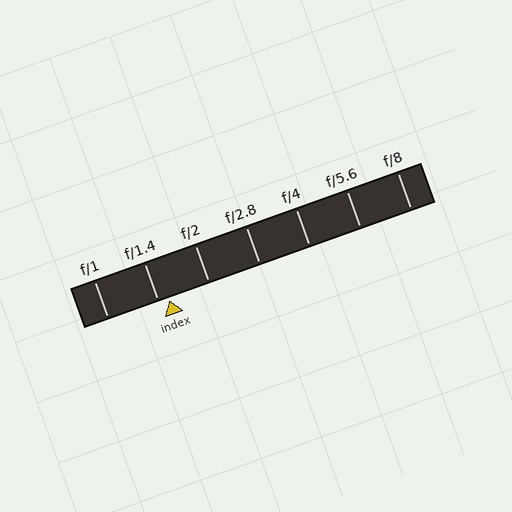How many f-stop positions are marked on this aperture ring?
There are 7 f-stop positions marked.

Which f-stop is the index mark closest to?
The index mark is closest to f/1.4.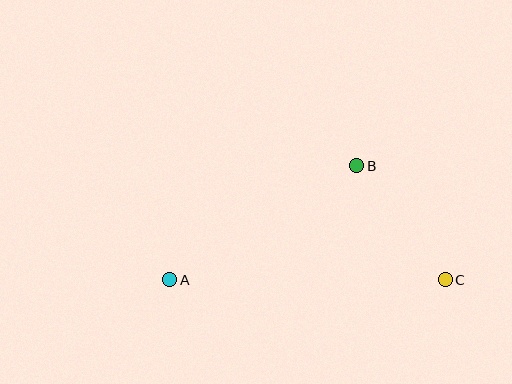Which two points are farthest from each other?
Points A and C are farthest from each other.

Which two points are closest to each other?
Points B and C are closest to each other.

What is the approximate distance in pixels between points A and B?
The distance between A and B is approximately 219 pixels.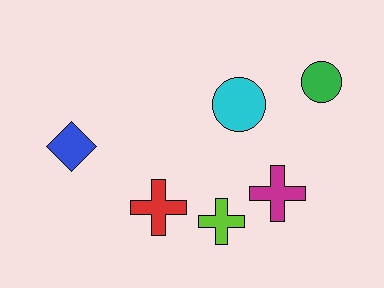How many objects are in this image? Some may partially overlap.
There are 6 objects.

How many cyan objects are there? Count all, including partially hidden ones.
There is 1 cyan object.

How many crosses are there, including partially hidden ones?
There are 3 crosses.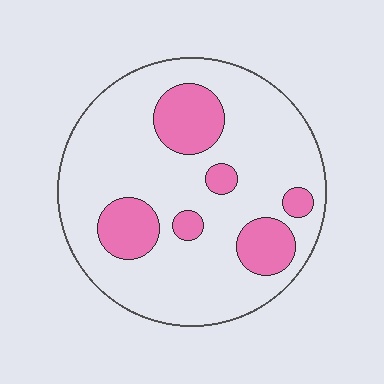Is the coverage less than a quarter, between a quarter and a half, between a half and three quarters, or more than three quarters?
Less than a quarter.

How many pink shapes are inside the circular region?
6.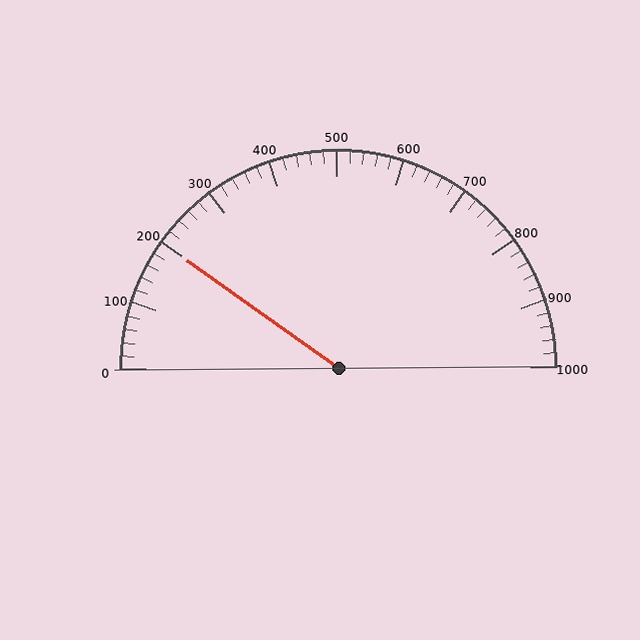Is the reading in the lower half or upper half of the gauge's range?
The reading is in the lower half of the range (0 to 1000).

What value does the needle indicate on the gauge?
The needle indicates approximately 200.